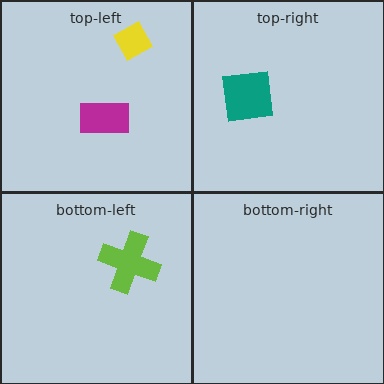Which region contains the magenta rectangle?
The top-left region.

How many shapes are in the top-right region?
1.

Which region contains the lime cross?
The bottom-left region.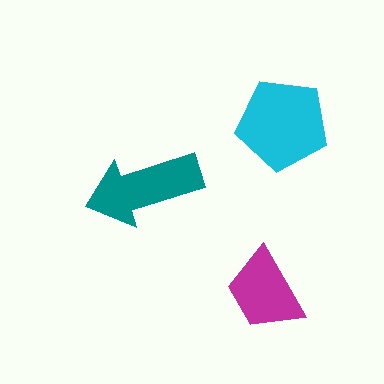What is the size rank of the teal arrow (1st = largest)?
2nd.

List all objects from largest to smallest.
The cyan pentagon, the teal arrow, the magenta trapezoid.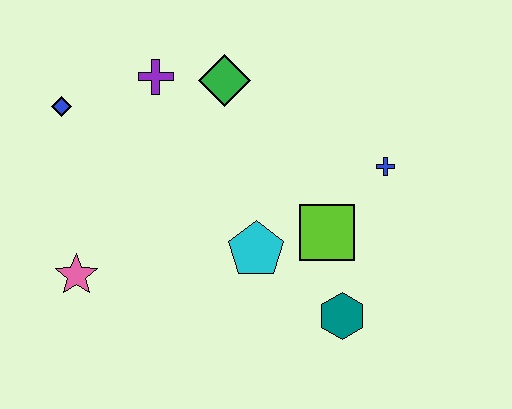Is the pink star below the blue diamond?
Yes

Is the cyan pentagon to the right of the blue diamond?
Yes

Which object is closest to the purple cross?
The green diamond is closest to the purple cross.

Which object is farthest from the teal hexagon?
The blue diamond is farthest from the teal hexagon.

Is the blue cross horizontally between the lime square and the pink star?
No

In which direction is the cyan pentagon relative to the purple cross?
The cyan pentagon is below the purple cross.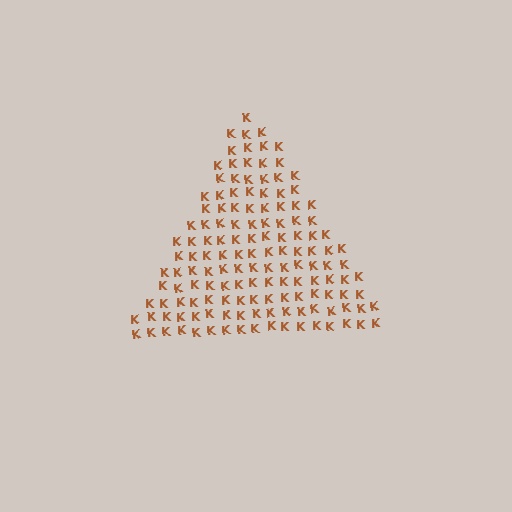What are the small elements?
The small elements are letter K's.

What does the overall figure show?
The overall figure shows a triangle.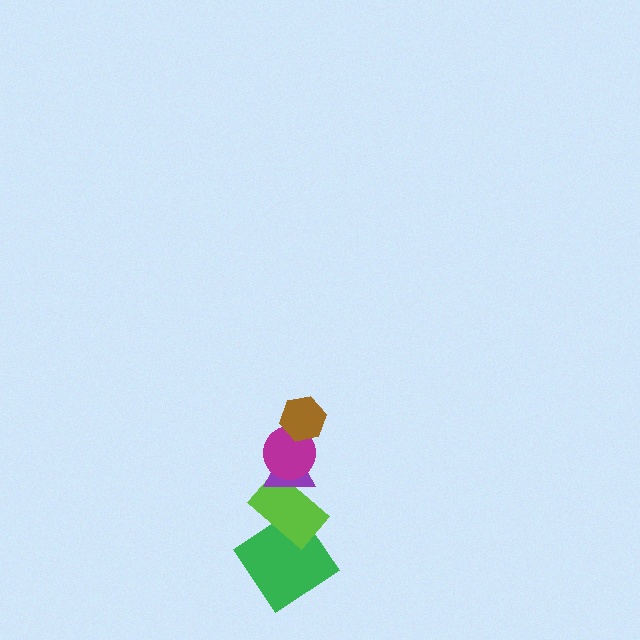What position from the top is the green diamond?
The green diamond is 5th from the top.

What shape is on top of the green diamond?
The lime rectangle is on top of the green diamond.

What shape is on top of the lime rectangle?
The purple triangle is on top of the lime rectangle.